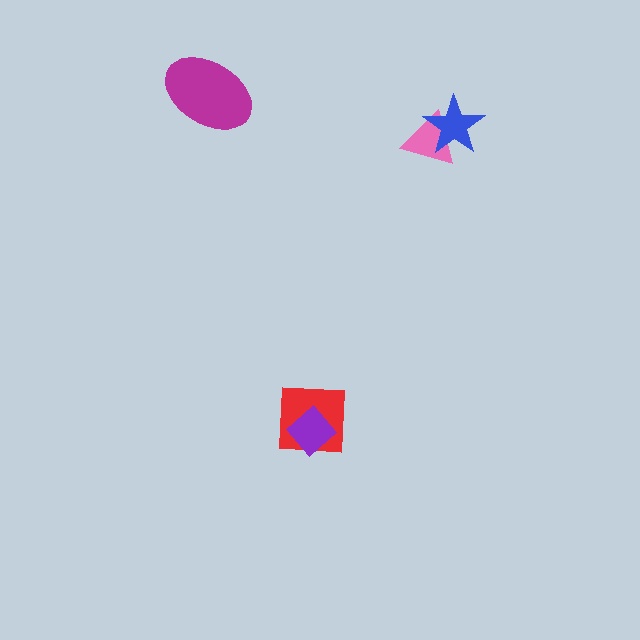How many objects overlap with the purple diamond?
1 object overlaps with the purple diamond.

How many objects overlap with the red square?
1 object overlaps with the red square.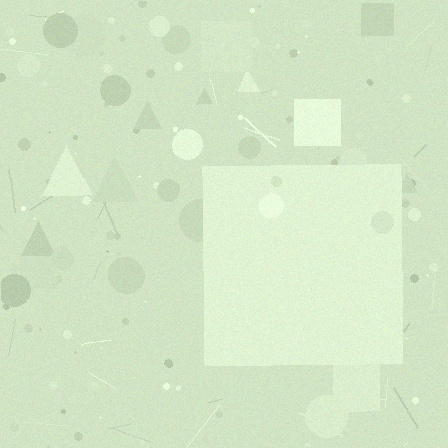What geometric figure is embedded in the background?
A square is embedded in the background.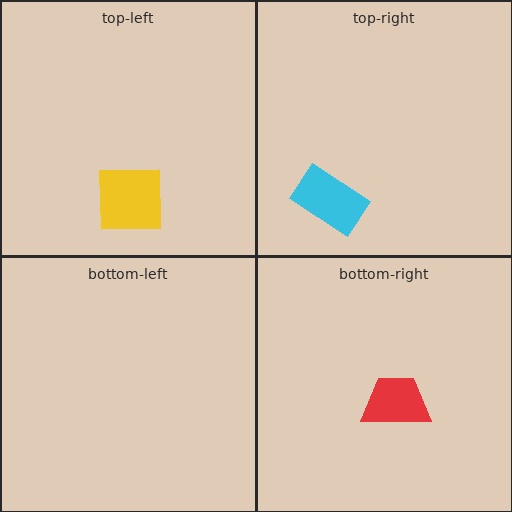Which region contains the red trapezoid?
The bottom-right region.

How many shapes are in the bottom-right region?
1.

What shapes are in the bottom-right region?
The red trapezoid.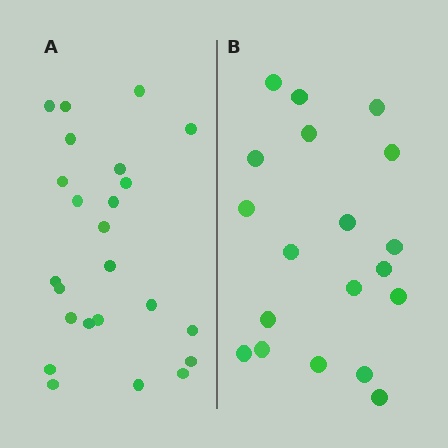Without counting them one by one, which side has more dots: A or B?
Region A (the left region) has more dots.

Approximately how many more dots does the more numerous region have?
Region A has about 5 more dots than region B.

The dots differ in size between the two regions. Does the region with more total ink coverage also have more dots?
No. Region B has more total ink coverage because its dots are larger, but region A actually contains more individual dots. Total area can be misleading — the number of items is what matters here.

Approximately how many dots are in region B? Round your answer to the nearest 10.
About 20 dots. (The exact count is 19, which rounds to 20.)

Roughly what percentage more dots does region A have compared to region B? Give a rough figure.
About 25% more.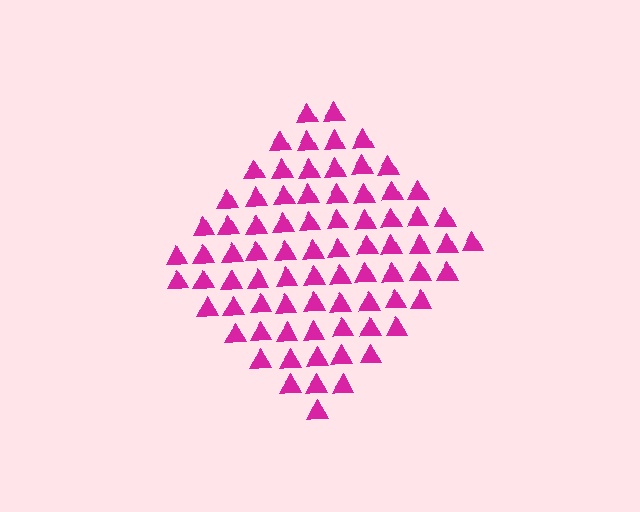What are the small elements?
The small elements are triangles.